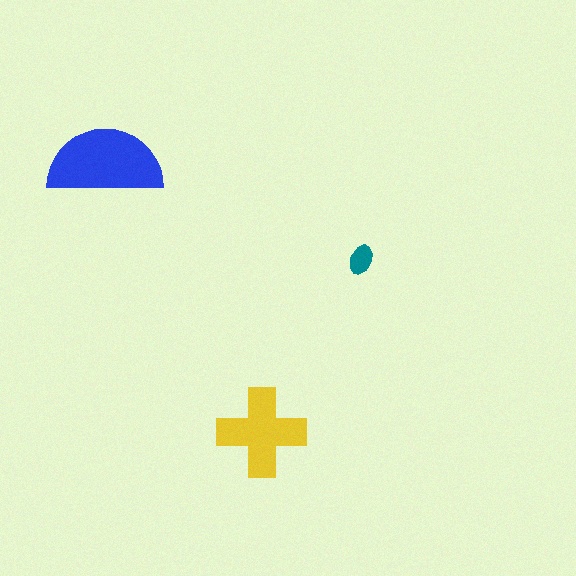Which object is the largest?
The blue semicircle.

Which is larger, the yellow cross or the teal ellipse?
The yellow cross.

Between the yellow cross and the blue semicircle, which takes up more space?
The blue semicircle.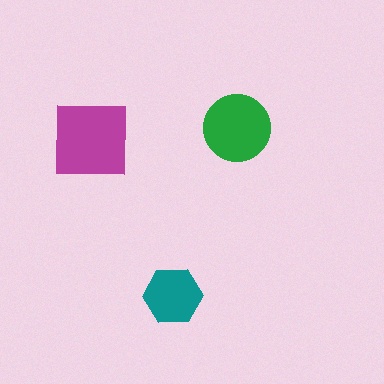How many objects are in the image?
There are 3 objects in the image.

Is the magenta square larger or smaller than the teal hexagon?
Larger.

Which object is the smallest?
The teal hexagon.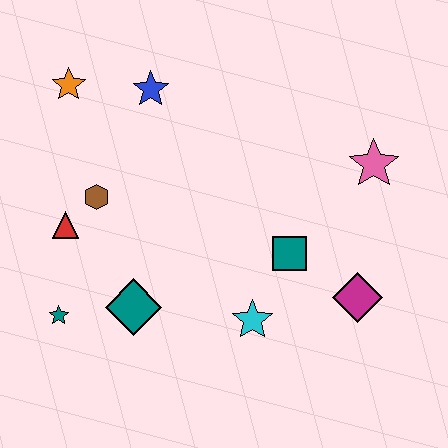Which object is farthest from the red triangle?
The pink star is farthest from the red triangle.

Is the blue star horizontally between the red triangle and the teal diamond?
No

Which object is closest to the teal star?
The teal diamond is closest to the teal star.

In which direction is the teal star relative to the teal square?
The teal star is to the left of the teal square.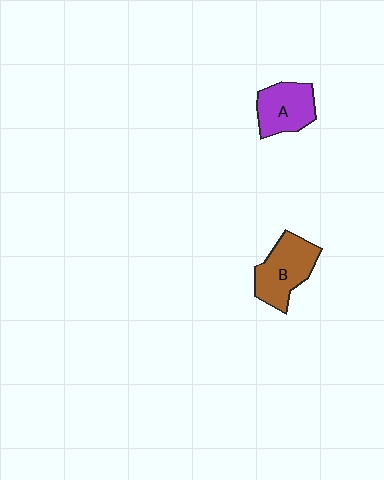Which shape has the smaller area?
Shape A (purple).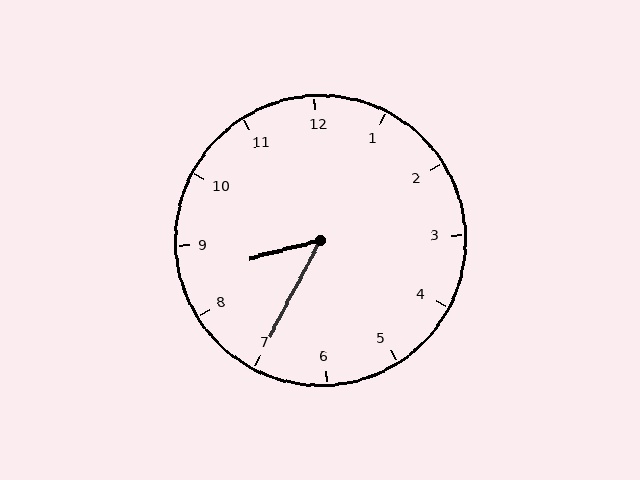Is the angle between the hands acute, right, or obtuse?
It is acute.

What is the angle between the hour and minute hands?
Approximately 48 degrees.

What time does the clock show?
8:35.